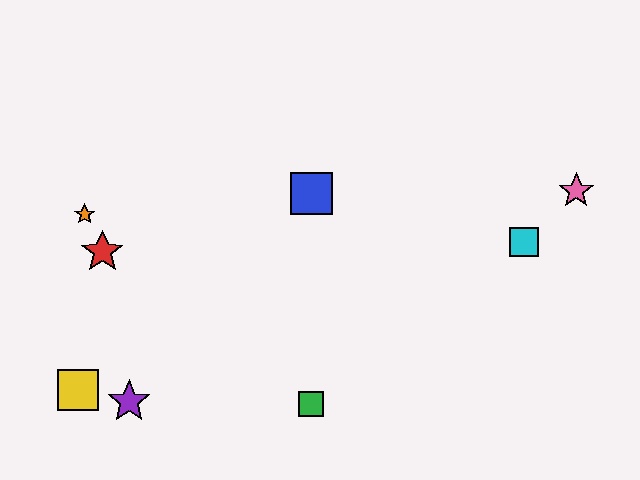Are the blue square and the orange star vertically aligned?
No, the blue square is at x≈311 and the orange star is at x≈85.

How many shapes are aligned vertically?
2 shapes (the blue square, the green square) are aligned vertically.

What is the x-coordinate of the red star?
The red star is at x≈102.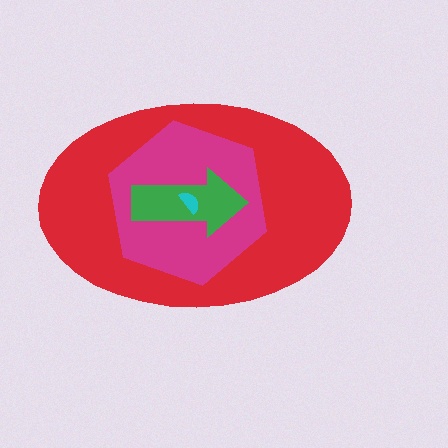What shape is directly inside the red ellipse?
The magenta hexagon.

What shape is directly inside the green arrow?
The cyan semicircle.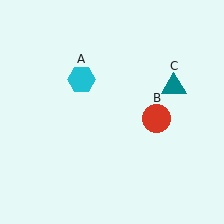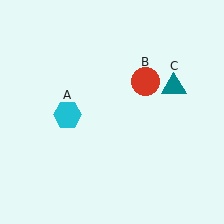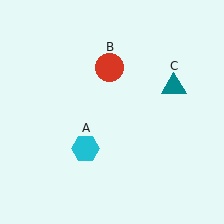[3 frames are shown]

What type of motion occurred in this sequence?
The cyan hexagon (object A), red circle (object B) rotated counterclockwise around the center of the scene.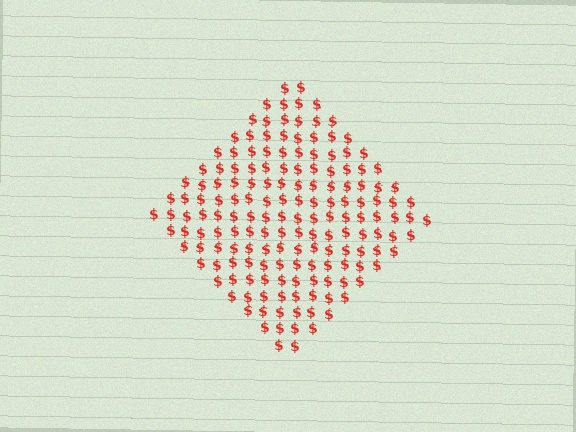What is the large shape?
The large shape is a diamond.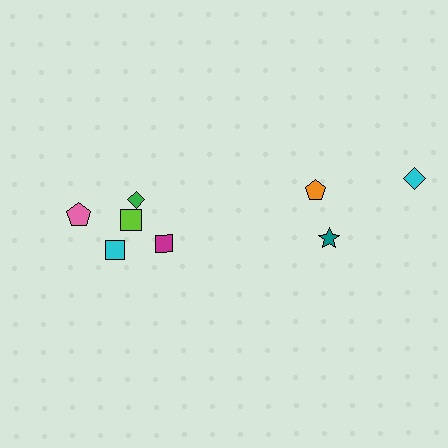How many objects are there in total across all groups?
There are 8 objects.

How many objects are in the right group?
There are 3 objects.